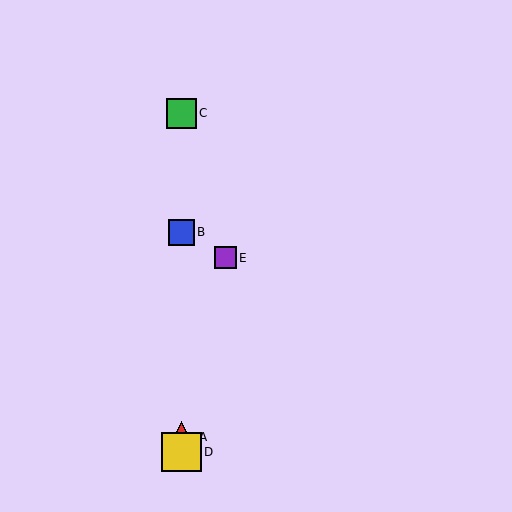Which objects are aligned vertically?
Objects A, B, C, D are aligned vertically.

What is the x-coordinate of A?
Object A is at x≈181.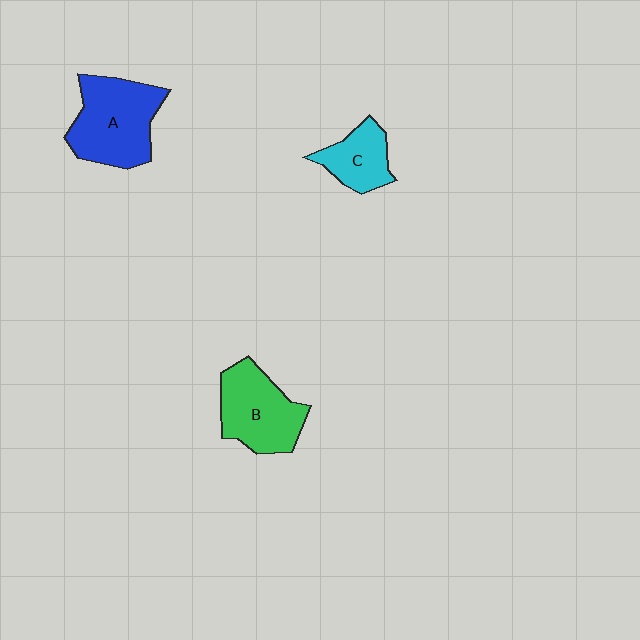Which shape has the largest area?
Shape A (blue).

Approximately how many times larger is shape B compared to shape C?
Approximately 1.6 times.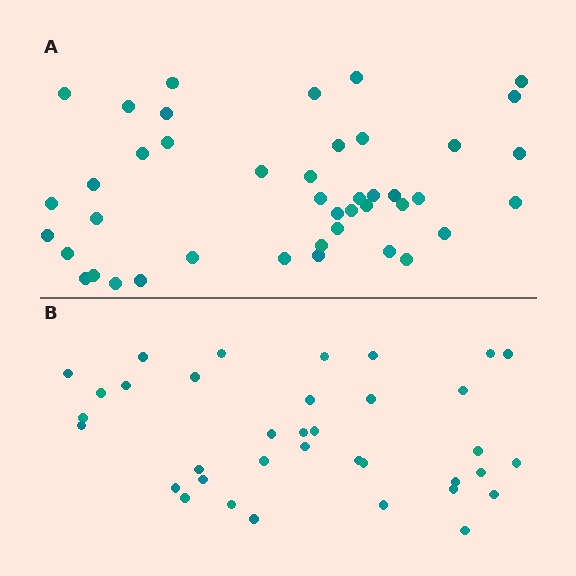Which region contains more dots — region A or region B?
Region A (the top region) has more dots.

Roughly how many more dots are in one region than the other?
Region A has roughly 8 or so more dots than region B.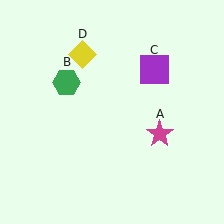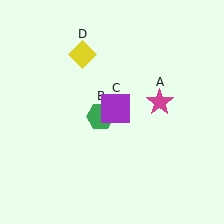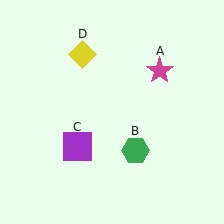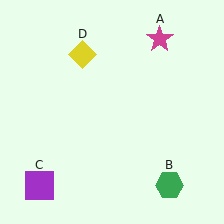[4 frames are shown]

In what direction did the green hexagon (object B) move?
The green hexagon (object B) moved down and to the right.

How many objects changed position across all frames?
3 objects changed position: magenta star (object A), green hexagon (object B), purple square (object C).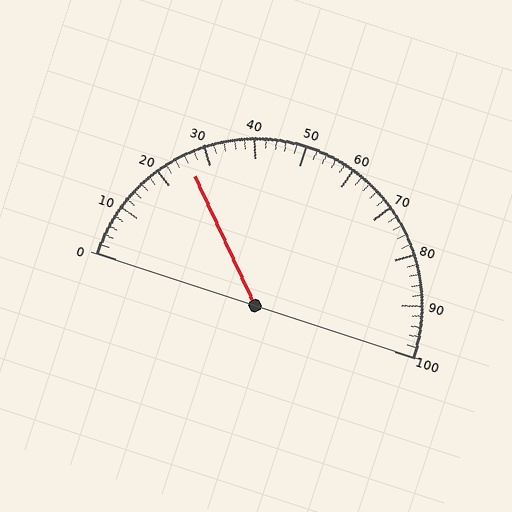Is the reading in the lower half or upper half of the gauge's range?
The reading is in the lower half of the range (0 to 100).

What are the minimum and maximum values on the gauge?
The gauge ranges from 0 to 100.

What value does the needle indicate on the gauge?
The needle indicates approximately 26.